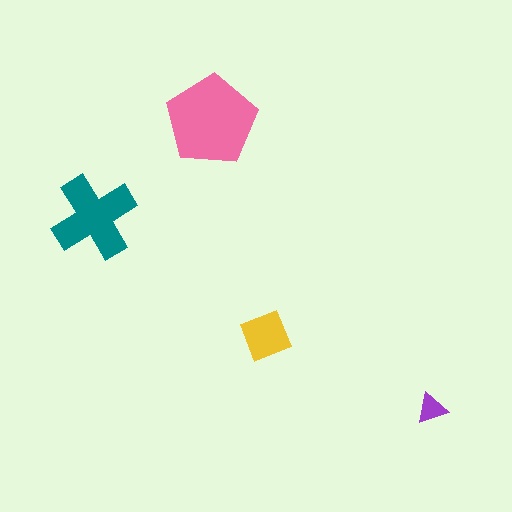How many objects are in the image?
There are 4 objects in the image.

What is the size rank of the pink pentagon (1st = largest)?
1st.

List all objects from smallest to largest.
The purple triangle, the yellow square, the teal cross, the pink pentagon.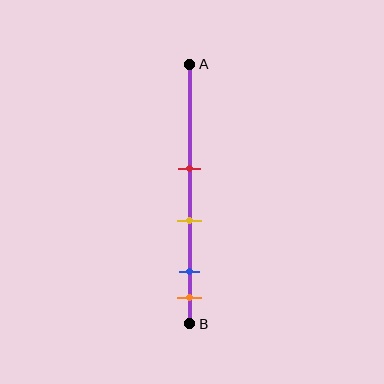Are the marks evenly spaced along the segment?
No, the marks are not evenly spaced.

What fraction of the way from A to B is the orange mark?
The orange mark is approximately 90% (0.9) of the way from A to B.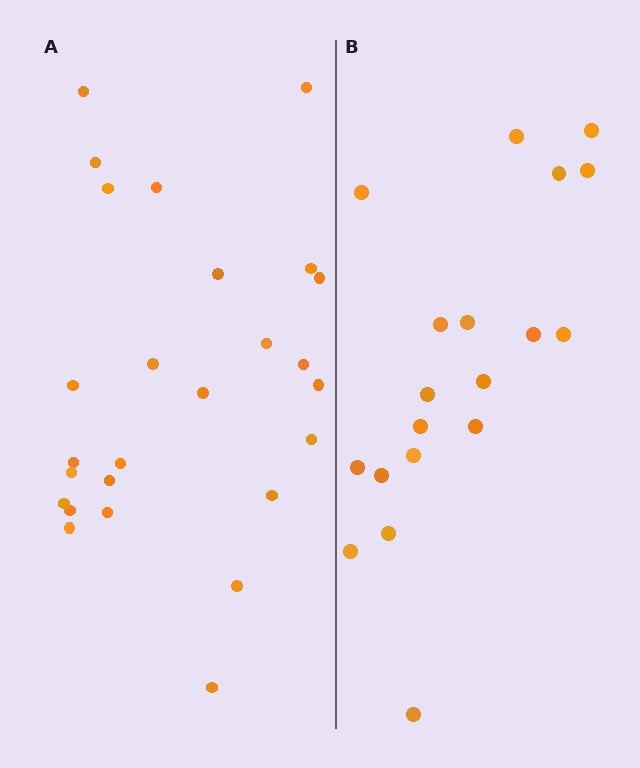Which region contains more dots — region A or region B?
Region A (the left region) has more dots.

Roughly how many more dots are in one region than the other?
Region A has roughly 8 or so more dots than region B.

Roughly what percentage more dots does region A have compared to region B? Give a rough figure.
About 35% more.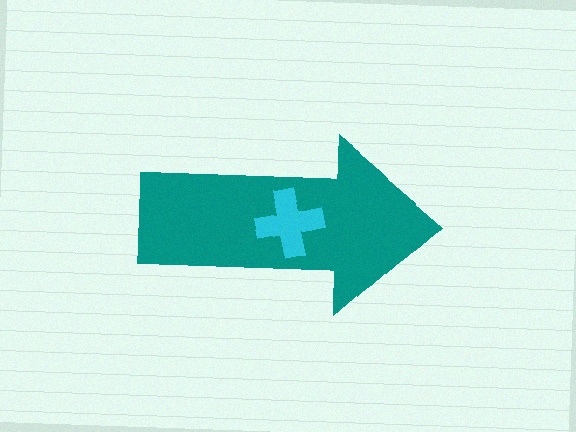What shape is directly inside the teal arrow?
The cyan cross.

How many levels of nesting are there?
2.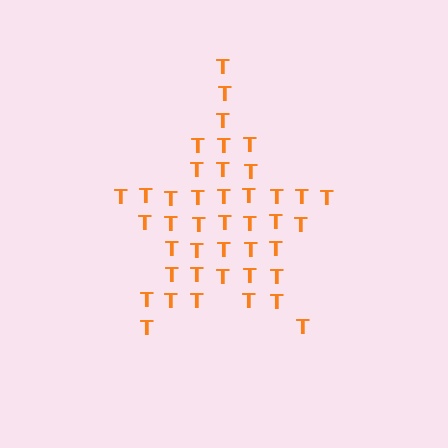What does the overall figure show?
The overall figure shows a star.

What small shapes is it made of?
It is made of small letter T's.